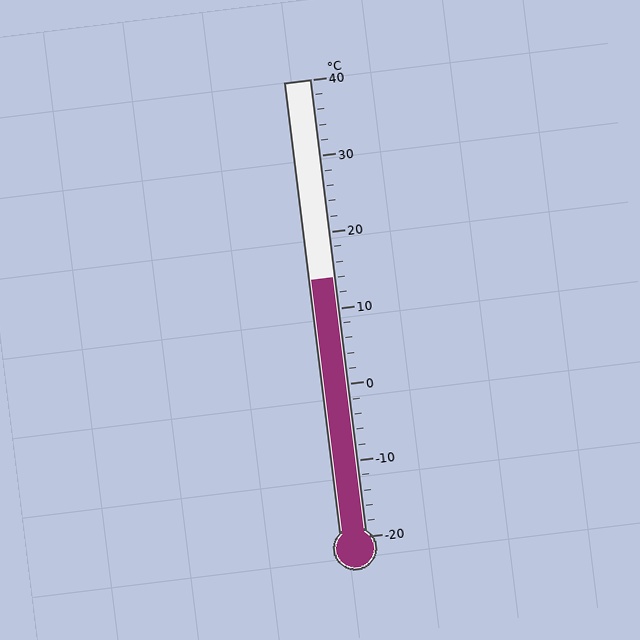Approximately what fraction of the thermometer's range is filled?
The thermometer is filled to approximately 55% of its range.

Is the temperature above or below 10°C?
The temperature is above 10°C.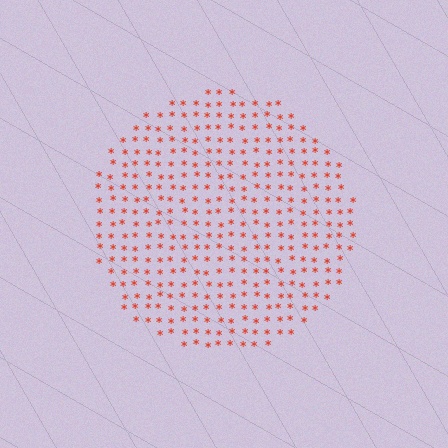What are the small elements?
The small elements are asterisks.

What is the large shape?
The large shape is a circle.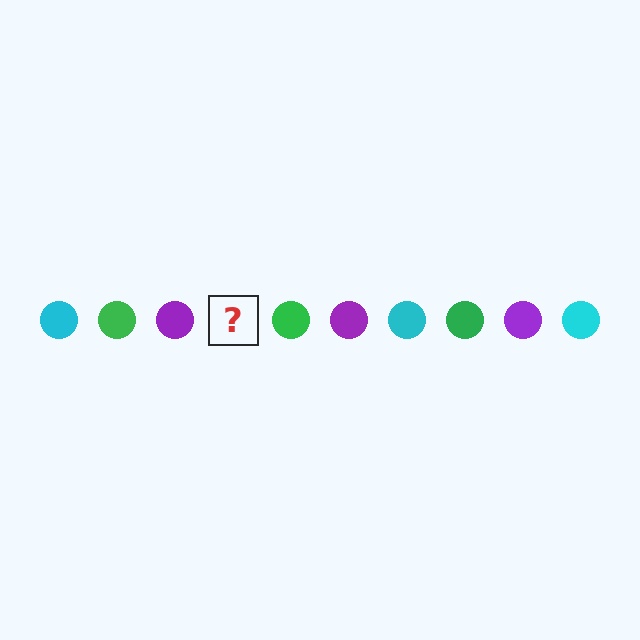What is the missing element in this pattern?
The missing element is a cyan circle.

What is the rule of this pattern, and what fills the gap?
The rule is that the pattern cycles through cyan, green, purple circles. The gap should be filled with a cyan circle.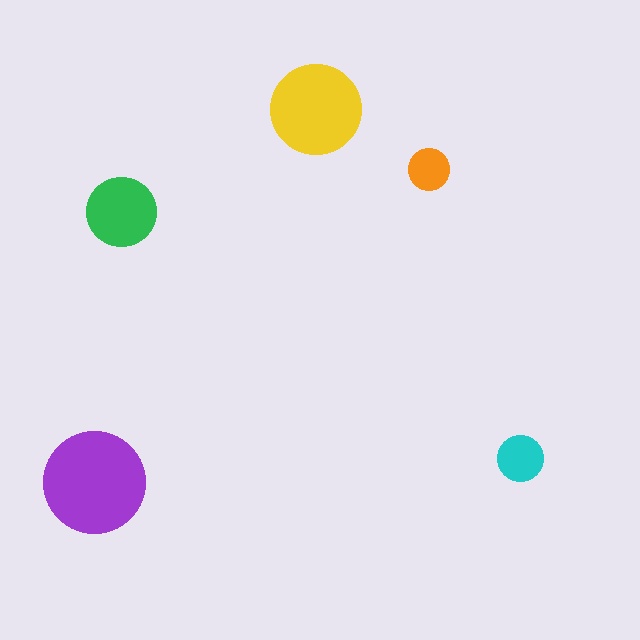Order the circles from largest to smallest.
the purple one, the yellow one, the green one, the cyan one, the orange one.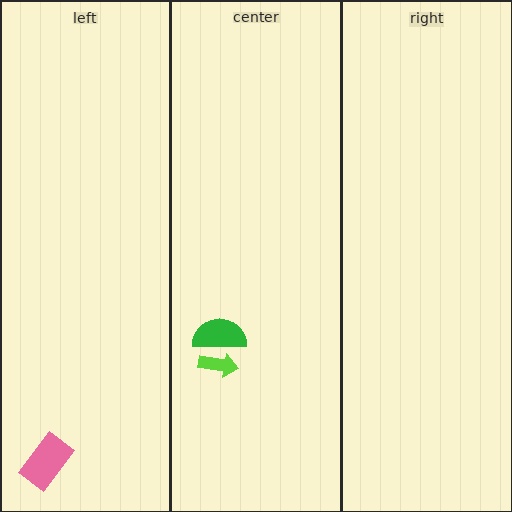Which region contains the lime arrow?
The center region.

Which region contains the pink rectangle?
The left region.